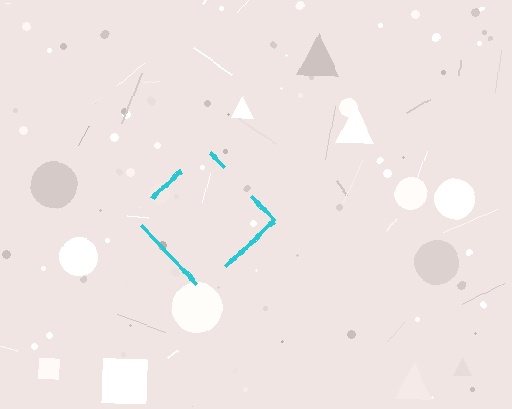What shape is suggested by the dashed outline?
The dashed outline suggests a diamond.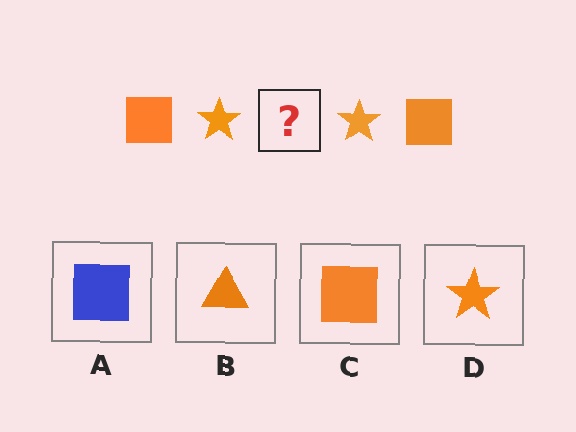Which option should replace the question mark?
Option C.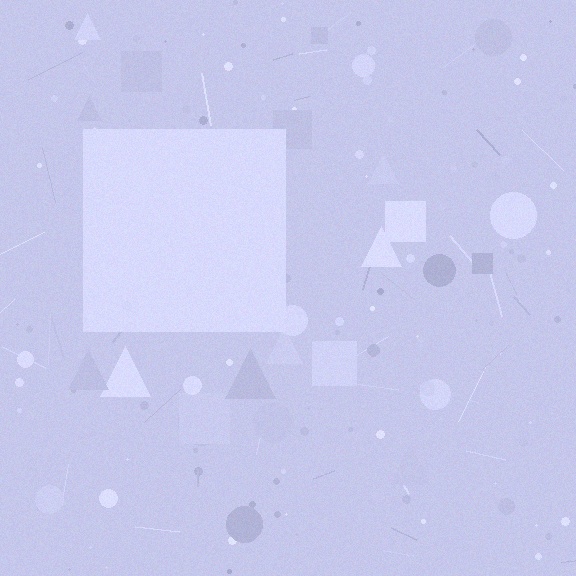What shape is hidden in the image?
A square is hidden in the image.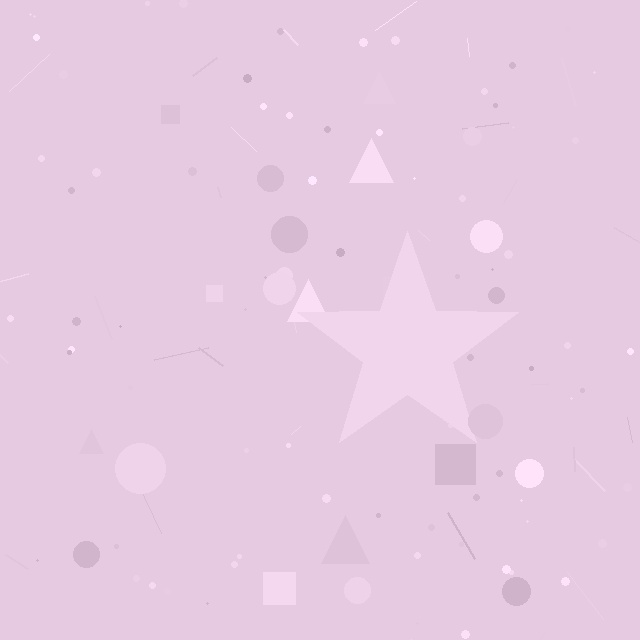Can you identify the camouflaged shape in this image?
The camouflaged shape is a star.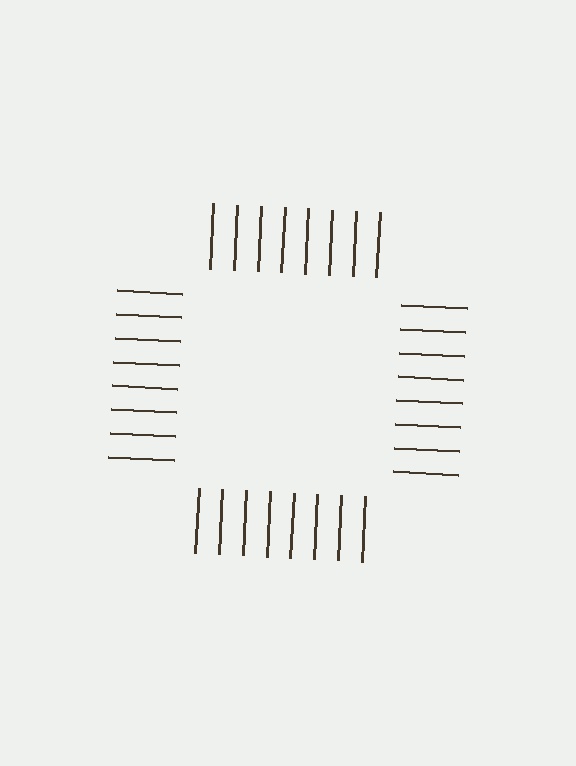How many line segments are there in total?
32 — 8 along each of the 4 edges.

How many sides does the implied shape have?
4 sides — the line-ends trace a square.